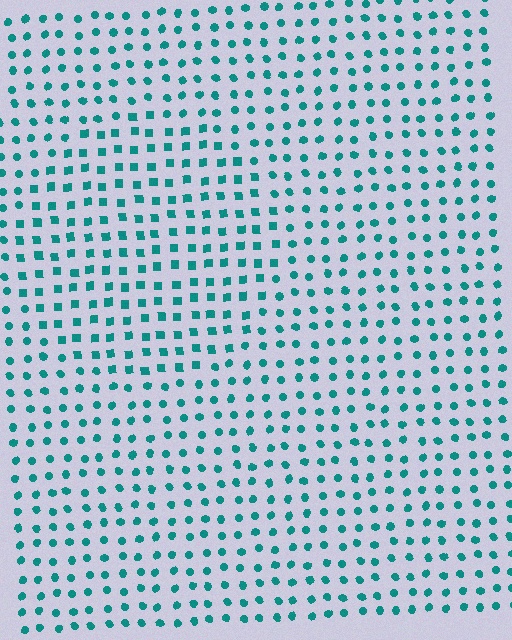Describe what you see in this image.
The image is filled with small teal elements arranged in a uniform grid. A circle-shaped region contains squares, while the surrounding area contains circles. The boundary is defined purely by the change in element shape.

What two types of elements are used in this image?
The image uses squares inside the circle region and circles outside it.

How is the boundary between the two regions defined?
The boundary is defined by a change in element shape: squares inside vs. circles outside. All elements share the same color and spacing.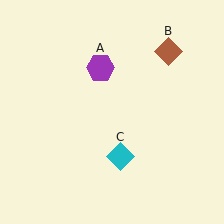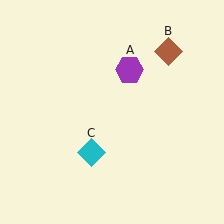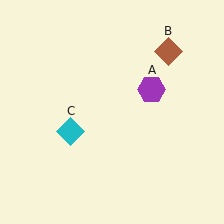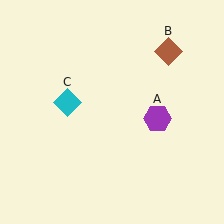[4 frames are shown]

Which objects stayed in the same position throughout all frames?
Brown diamond (object B) remained stationary.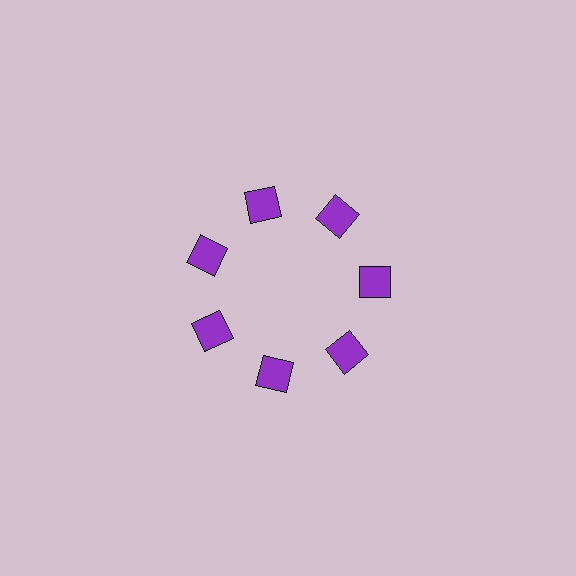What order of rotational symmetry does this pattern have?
This pattern has 7-fold rotational symmetry.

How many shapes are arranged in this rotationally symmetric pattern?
There are 7 shapes, arranged in 7 groups of 1.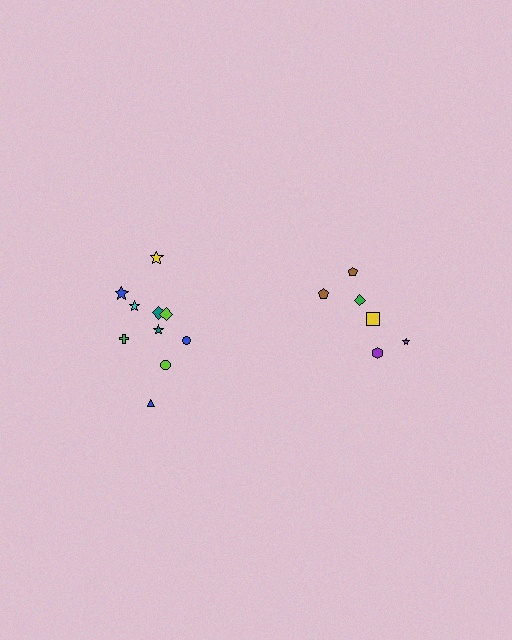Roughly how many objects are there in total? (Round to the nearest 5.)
Roughly 15 objects in total.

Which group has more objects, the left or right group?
The left group.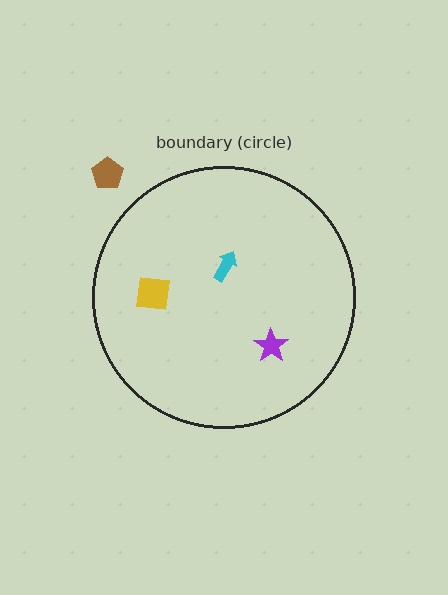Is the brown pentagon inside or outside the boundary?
Outside.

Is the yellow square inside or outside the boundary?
Inside.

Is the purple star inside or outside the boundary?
Inside.